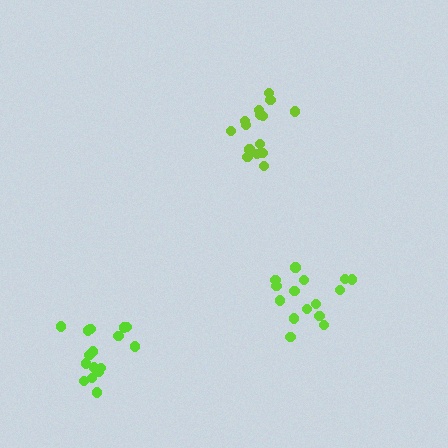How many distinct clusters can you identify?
There are 3 distinct clusters.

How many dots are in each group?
Group 1: 15 dots, Group 2: 15 dots, Group 3: 16 dots (46 total).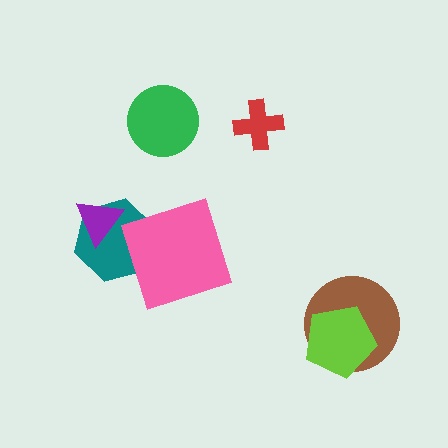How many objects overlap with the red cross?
0 objects overlap with the red cross.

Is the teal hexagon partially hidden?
Yes, it is partially covered by another shape.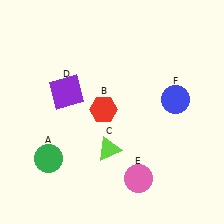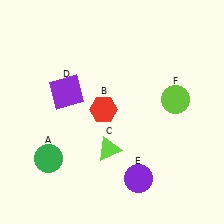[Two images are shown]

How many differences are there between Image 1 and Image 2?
There are 2 differences between the two images.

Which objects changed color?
E changed from pink to purple. F changed from blue to lime.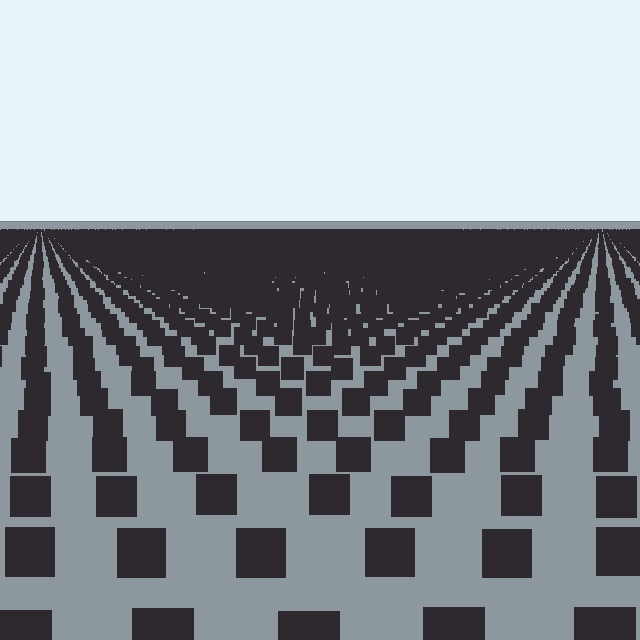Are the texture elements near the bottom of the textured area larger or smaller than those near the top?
Larger. Near the bottom, elements are closer to the viewer and appear at a bigger on-screen size.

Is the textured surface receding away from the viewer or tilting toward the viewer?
The surface is receding away from the viewer. Texture elements get smaller and denser toward the top.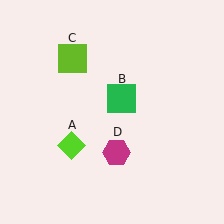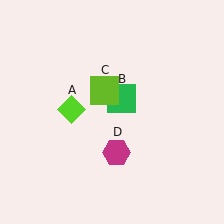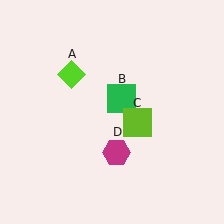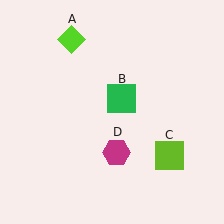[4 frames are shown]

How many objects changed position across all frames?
2 objects changed position: lime diamond (object A), lime square (object C).